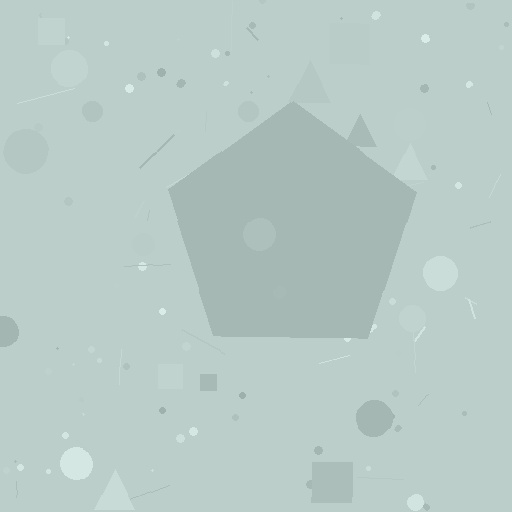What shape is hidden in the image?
A pentagon is hidden in the image.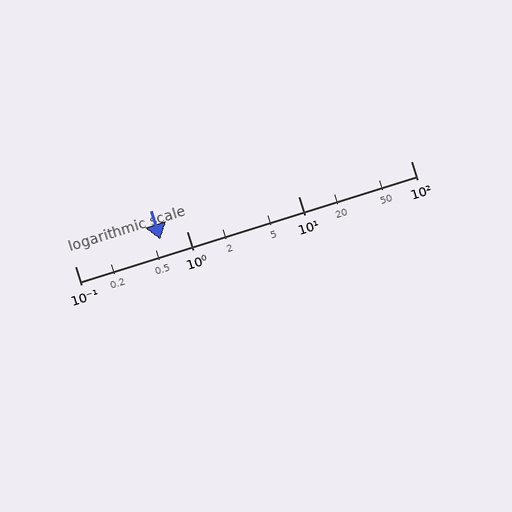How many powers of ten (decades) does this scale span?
The scale spans 3 decades, from 0.1 to 100.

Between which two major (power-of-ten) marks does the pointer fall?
The pointer is between 0.1 and 1.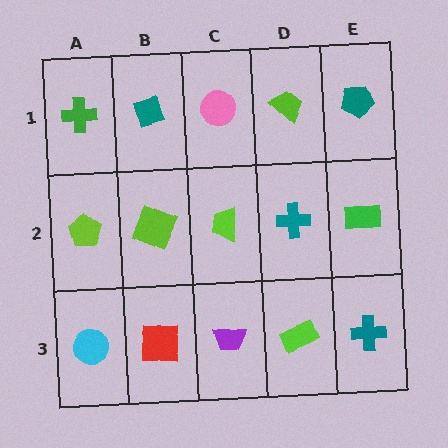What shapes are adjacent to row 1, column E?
A green rectangle (row 2, column E), a lime trapezoid (row 1, column D).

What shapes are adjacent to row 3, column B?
A lime square (row 2, column B), a cyan circle (row 3, column A), a purple trapezoid (row 3, column C).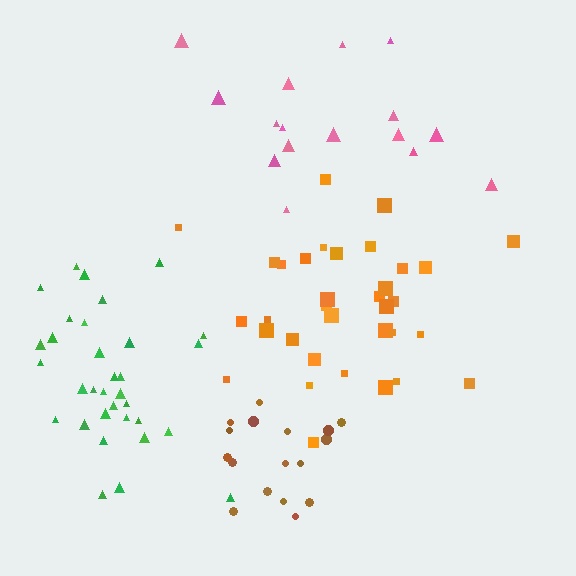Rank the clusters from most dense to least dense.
brown, green, orange, pink.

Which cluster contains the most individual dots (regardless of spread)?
Orange (34).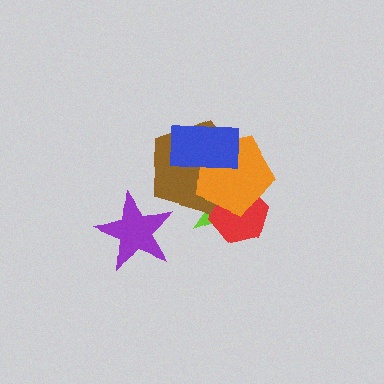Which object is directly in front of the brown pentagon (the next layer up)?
The orange pentagon is directly in front of the brown pentagon.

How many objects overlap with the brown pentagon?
4 objects overlap with the brown pentagon.